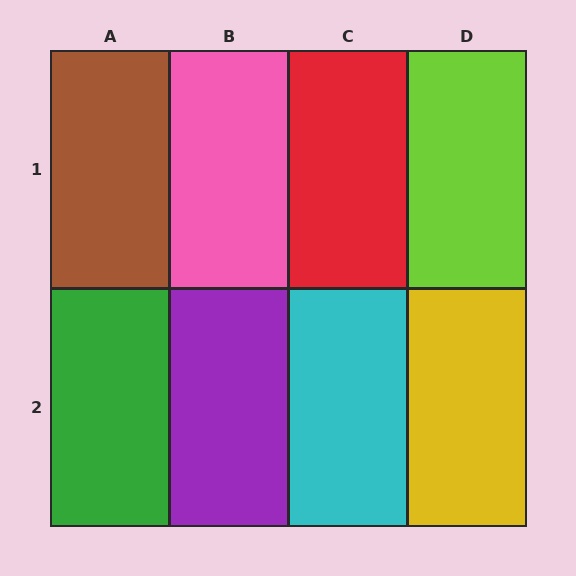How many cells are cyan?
1 cell is cyan.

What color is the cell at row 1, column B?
Pink.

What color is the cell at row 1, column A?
Brown.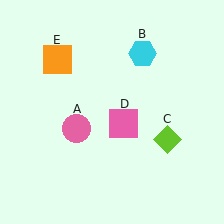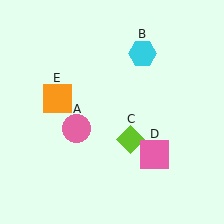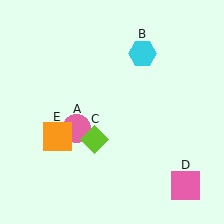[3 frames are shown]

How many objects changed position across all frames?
3 objects changed position: lime diamond (object C), pink square (object D), orange square (object E).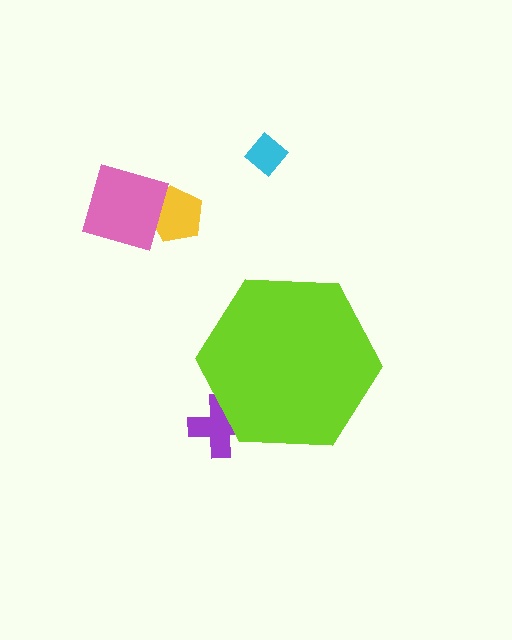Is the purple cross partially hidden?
Yes, the purple cross is partially hidden behind the lime hexagon.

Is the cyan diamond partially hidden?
No, the cyan diamond is fully visible.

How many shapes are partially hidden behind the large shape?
1 shape is partially hidden.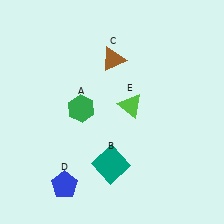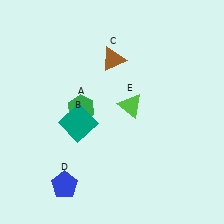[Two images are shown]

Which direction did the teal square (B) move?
The teal square (B) moved up.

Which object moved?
The teal square (B) moved up.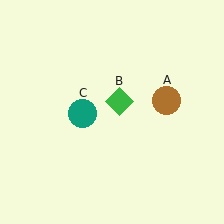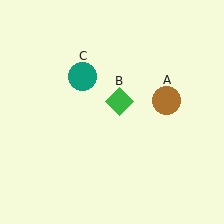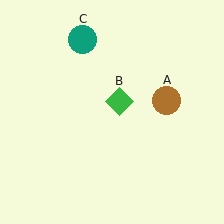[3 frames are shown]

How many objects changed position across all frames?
1 object changed position: teal circle (object C).